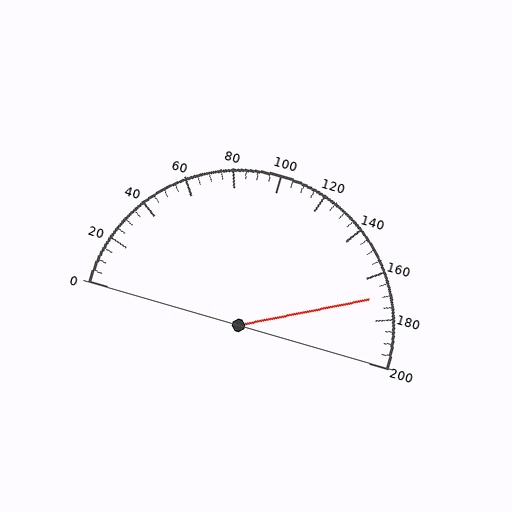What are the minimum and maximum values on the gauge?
The gauge ranges from 0 to 200.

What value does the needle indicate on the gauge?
The needle indicates approximately 170.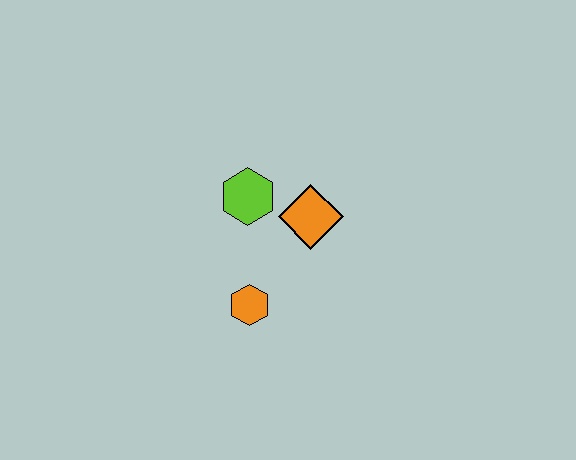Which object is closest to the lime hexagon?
The orange diamond is closest to the lime hexagon.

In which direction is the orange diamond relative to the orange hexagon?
The orange diamond is above the orange hexagon.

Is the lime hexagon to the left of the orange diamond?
Yes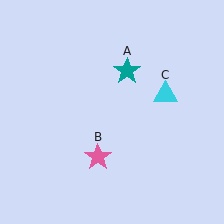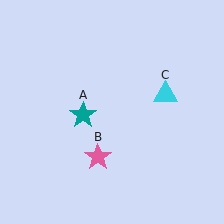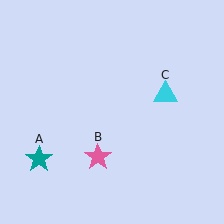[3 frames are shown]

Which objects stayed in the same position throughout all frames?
Pink star (object B) and cyan triangle (object C) remained stationary.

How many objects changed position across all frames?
1 object changed position: teal star (object A).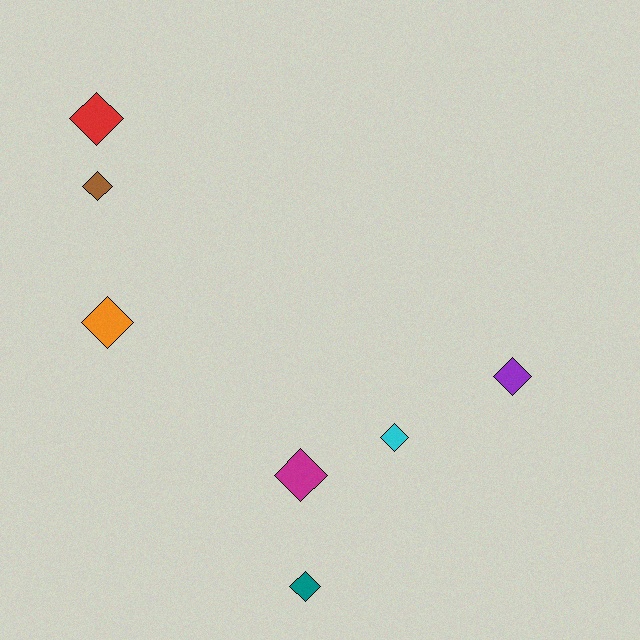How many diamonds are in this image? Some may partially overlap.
There are 7 diamonds.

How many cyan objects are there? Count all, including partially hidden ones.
There is 1 cyan object.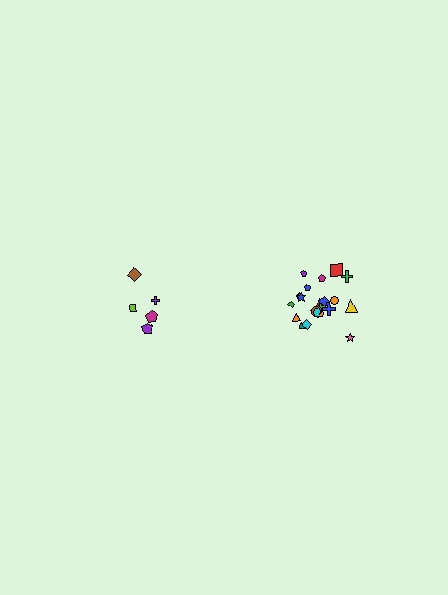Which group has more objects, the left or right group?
The right group.